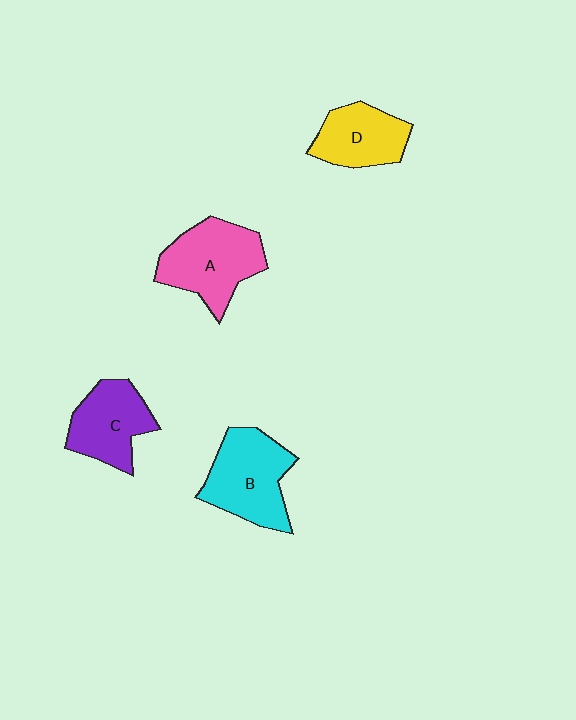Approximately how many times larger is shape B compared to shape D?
Approximately 1.3 times.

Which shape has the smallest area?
Shape D (yellow).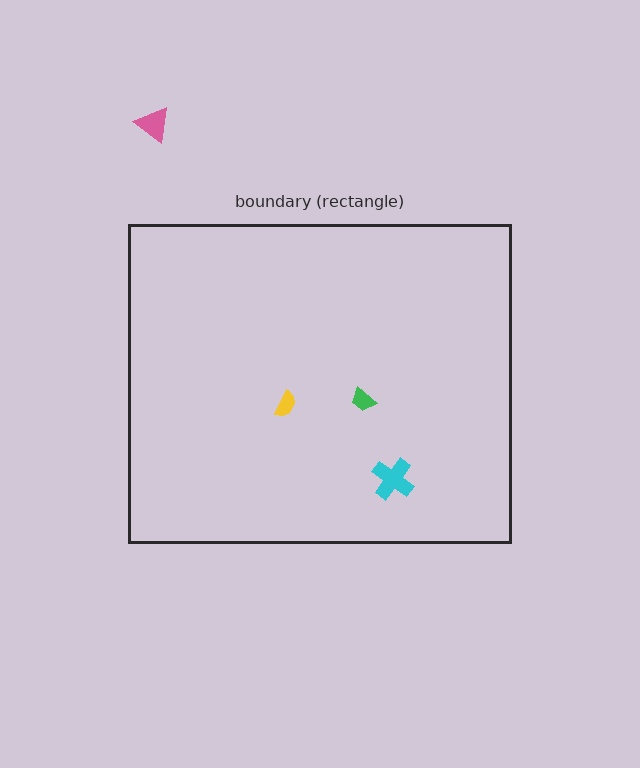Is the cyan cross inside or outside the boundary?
Inside.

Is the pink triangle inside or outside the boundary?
Outside.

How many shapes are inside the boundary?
3 inside, 1 outside.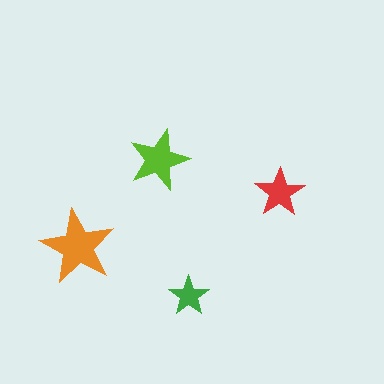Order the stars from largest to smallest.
the orange one, the lime one, the red one, the green one.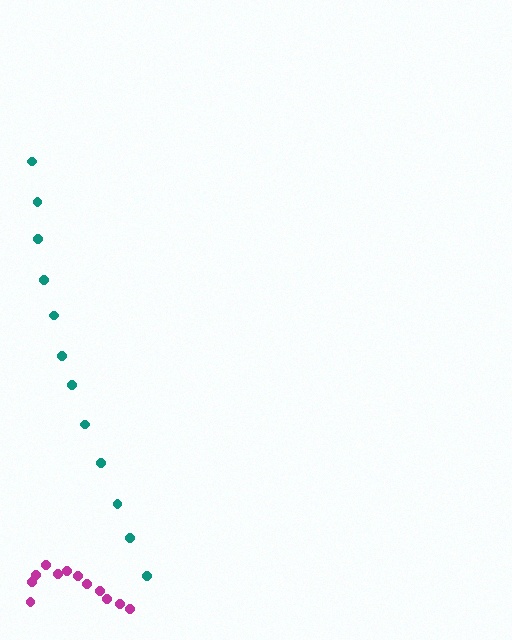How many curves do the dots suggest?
There are 2 distinct paths.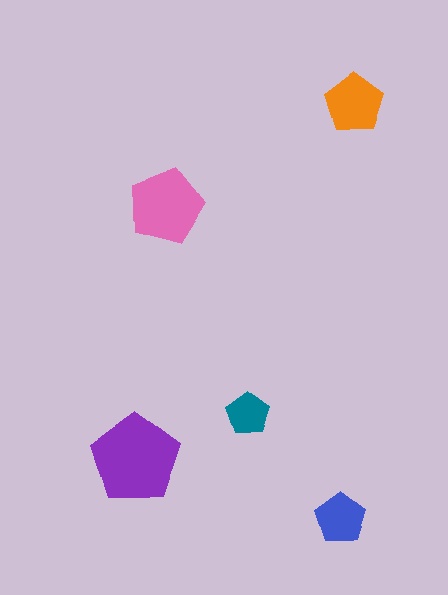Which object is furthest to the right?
The orange pentagon is rightmost.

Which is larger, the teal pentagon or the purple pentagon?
The purple one.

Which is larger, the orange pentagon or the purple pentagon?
The purple one.